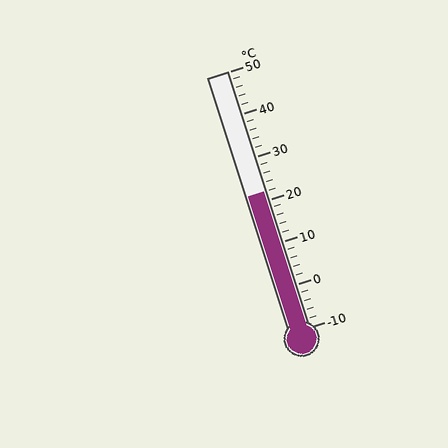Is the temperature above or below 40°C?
The temperature is below 40°C.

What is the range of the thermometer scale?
The thermometer scale ranges from -10°C to 50°C.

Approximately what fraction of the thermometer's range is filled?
The thermometer is filled to approximately 55% of its range.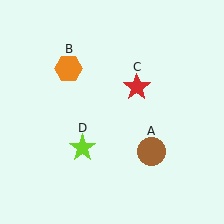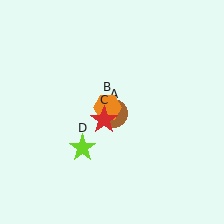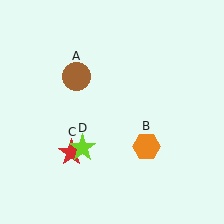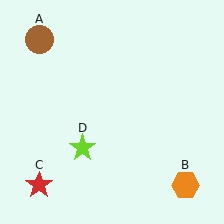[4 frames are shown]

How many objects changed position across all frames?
3 objects changed position: brown circle (object A), orange hexagon (object B), red star (object C).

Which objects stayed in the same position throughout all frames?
Lime star (object D) remained stationary.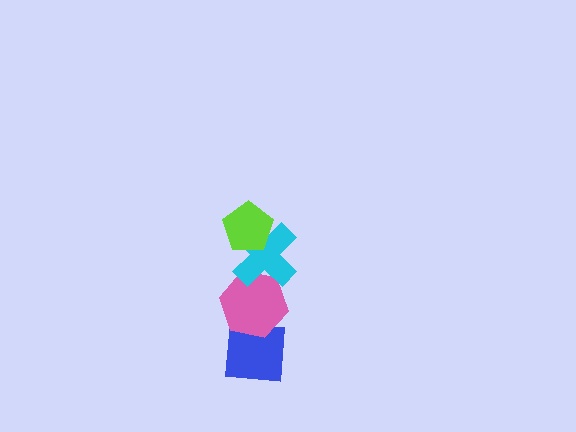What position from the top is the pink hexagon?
The pink hexagon is 3rd from the top.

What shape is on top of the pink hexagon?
The cyan cross is on top of the pink hexagon.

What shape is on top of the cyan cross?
The lime pentagon is on top of the cyan cross.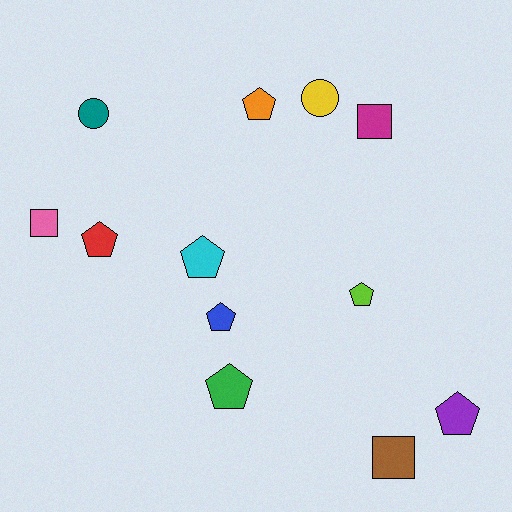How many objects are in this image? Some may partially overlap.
There are 12 objects.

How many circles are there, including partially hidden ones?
There are 2 circles.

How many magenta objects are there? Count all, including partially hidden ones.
There is 1 magenta object.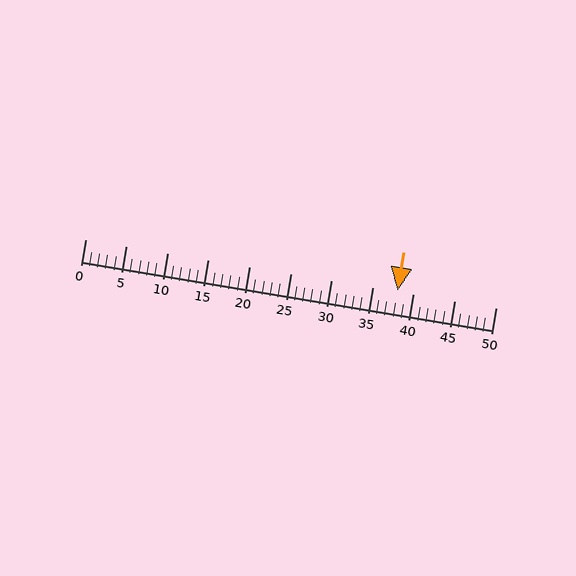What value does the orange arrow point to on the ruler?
The orange arrow points to approximately 38.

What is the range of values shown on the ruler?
The ruler shows values from 0 to 50.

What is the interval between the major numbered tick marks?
The major tick marks are spaced 5 units apart.